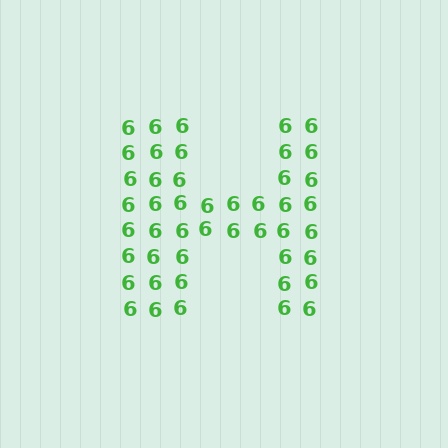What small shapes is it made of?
It is made of small digit 6's.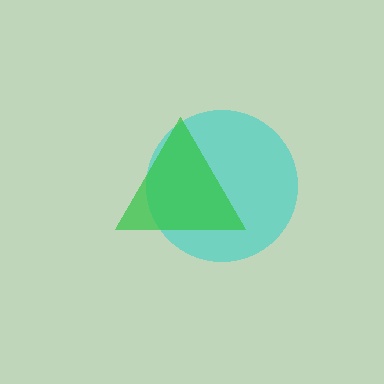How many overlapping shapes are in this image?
There are 2 overlapping shapes in the image.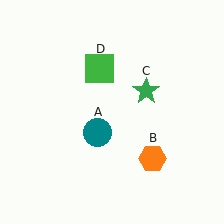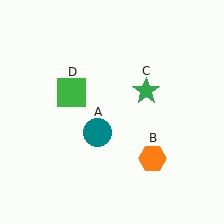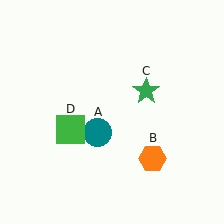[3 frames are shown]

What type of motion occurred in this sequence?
The green square (object D) rotated counterclockwise around the center of the scene.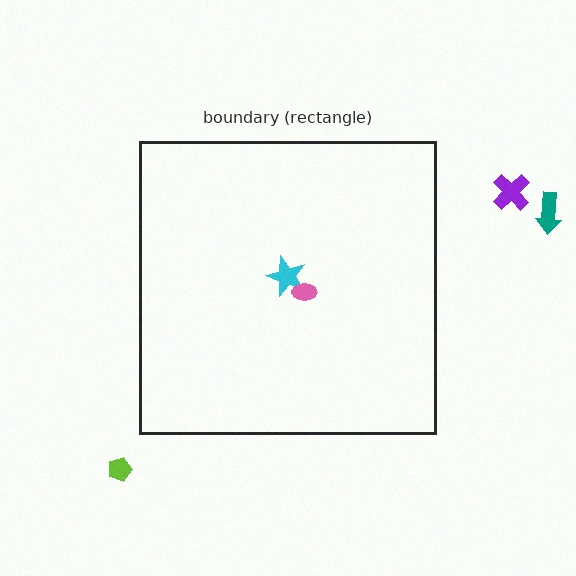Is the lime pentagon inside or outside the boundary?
Outside.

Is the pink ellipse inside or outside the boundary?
Inside.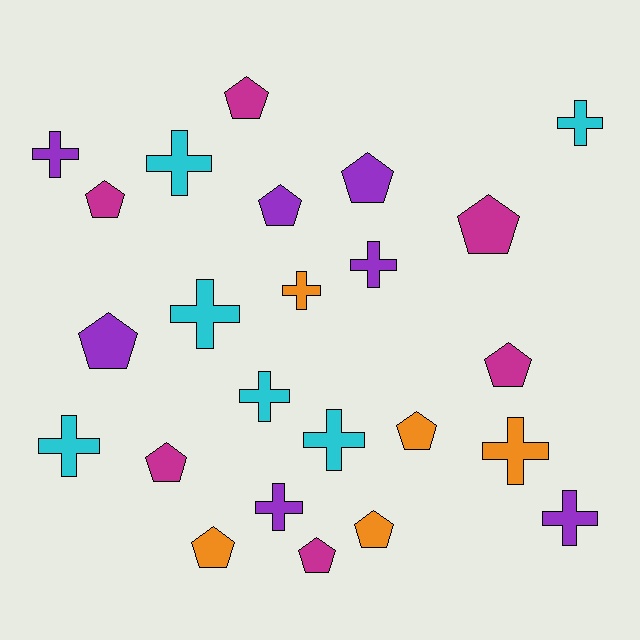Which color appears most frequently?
Purple, with 7 objects.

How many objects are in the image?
There are 24 objects.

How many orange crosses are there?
There are 2 orange crosses.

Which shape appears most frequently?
Cross, with 12 objects.